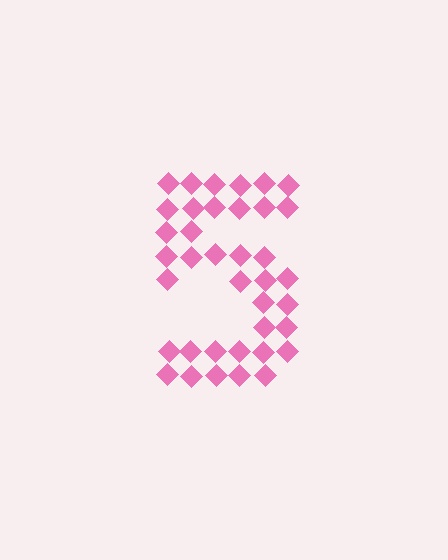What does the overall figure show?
The overall figure shows the digit 5.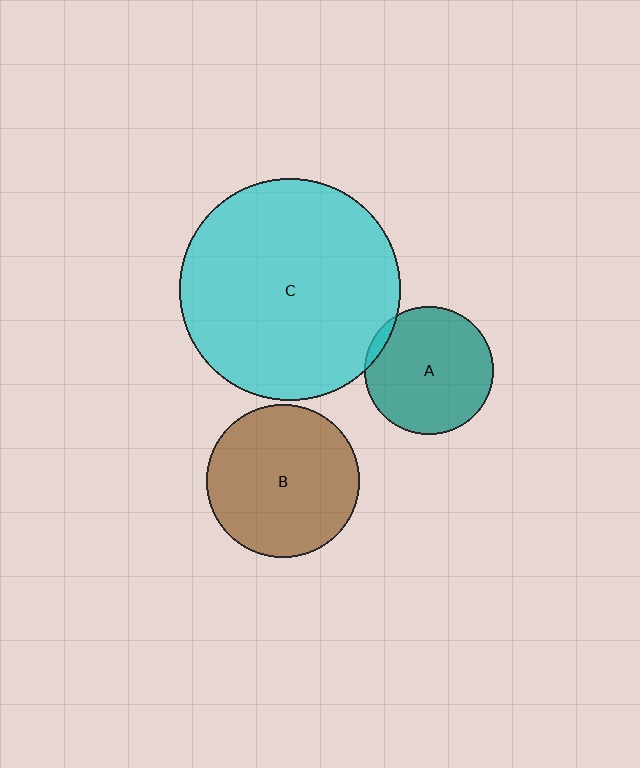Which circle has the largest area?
Circle C (cyan).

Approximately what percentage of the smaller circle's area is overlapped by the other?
Approximately 5%.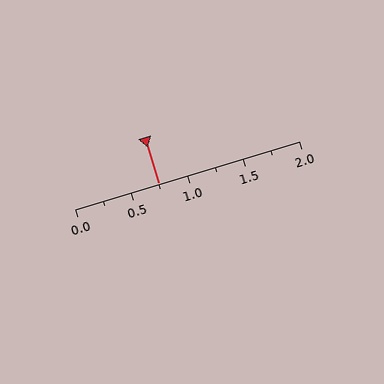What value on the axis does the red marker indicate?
The marker indicates approximately 0.75.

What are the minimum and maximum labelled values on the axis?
The axis runs from 0.0 to 2.0.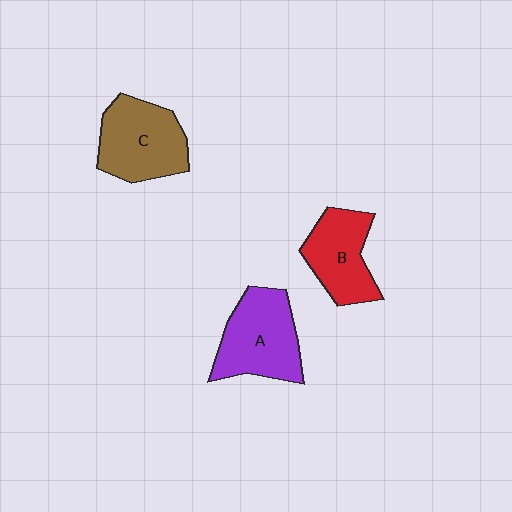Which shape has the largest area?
Shape A (purple).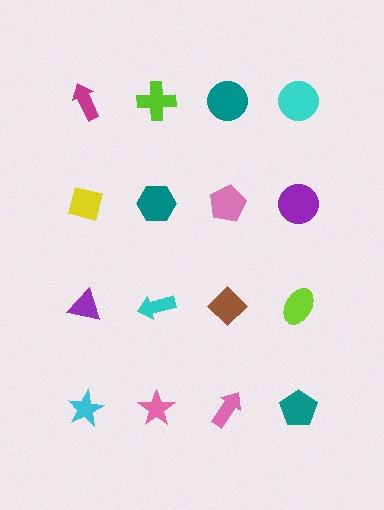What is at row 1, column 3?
A teal circle.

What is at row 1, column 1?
A magenta arrow.